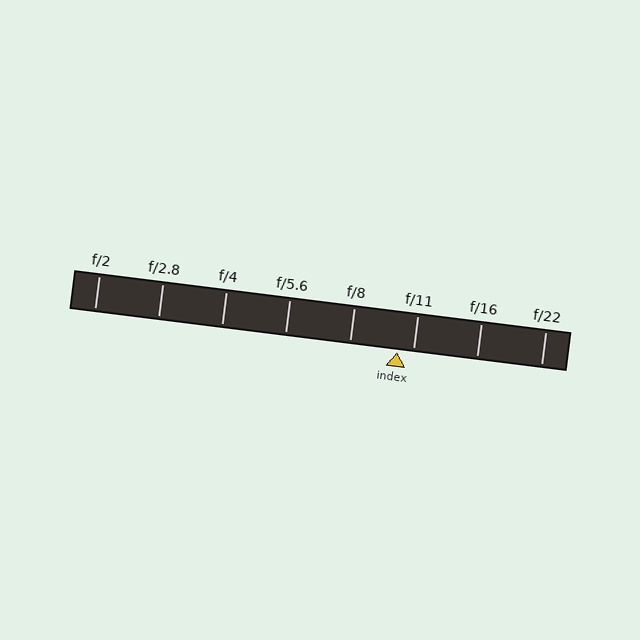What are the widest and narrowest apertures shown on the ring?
The widest aperture shown is f/2 and the narrowest is f/22.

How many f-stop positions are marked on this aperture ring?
There are 8 f-stop positions marked.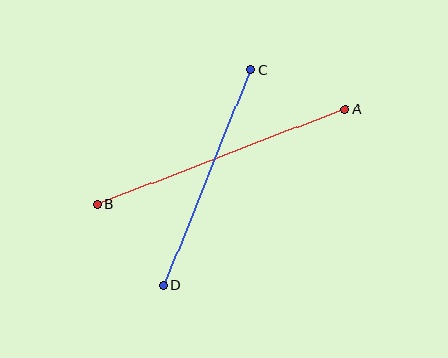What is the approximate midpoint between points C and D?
The midpoint is at approximately (207, 177) pixels.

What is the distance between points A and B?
The distance is approximately 266 pixels.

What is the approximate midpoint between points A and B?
The midpoint is at approximately (221, 157) pixels.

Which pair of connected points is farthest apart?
Points A and B are farthest apart.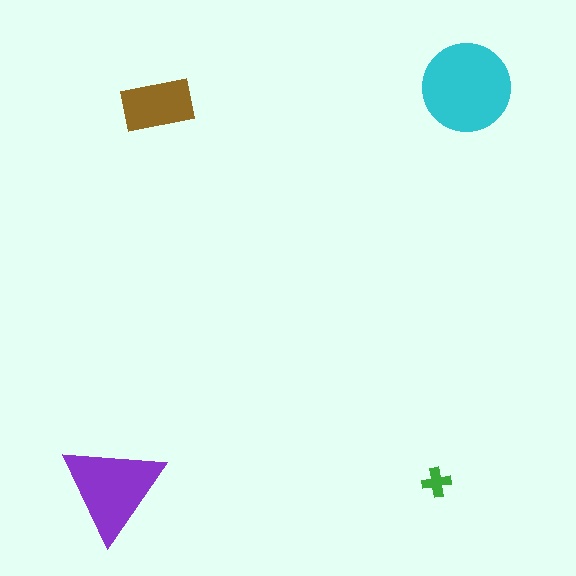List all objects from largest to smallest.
The cyan circle, the purple triangle, the brown rectangle, the green cross.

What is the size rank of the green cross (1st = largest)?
4th.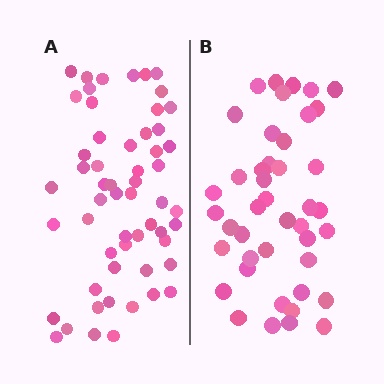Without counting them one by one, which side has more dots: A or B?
Region A (the left region) has more dots.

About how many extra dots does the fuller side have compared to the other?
Region A has approximately 15 more dots than region B.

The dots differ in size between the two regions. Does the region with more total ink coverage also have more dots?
No. Region B has more total ink coverage because its dots are larger, but region A actually contains more individual dots. Total area can be misleading — the number of items is what matters here.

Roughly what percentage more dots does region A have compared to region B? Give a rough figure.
About 30% more.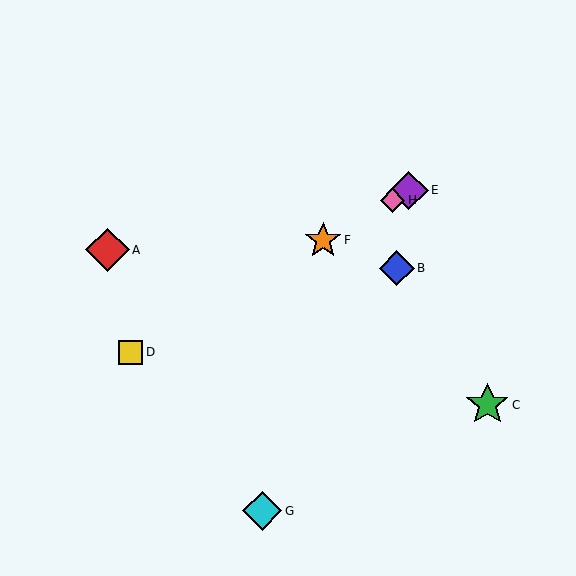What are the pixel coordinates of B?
Object B is at (397, 268).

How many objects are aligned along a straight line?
4 objects (D, E, F, H) are aligned along a straight line.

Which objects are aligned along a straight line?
Objects D, E, F, H are aligned along a straight line.